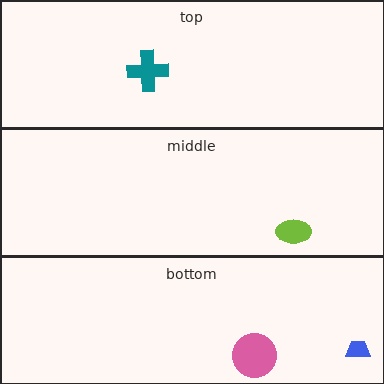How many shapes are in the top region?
1.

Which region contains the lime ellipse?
The middle region.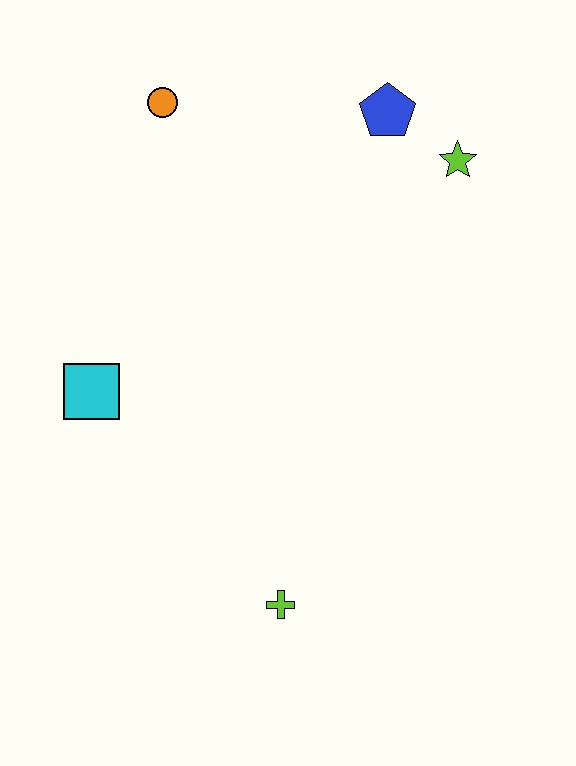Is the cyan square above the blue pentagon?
No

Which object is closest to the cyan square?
The lime cross is closest to the cyan square.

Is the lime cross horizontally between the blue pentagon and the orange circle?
Yes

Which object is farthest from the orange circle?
The lime cross is farthest from the orange circle.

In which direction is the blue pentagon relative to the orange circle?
The blue pentagon is to the right of the orange circle.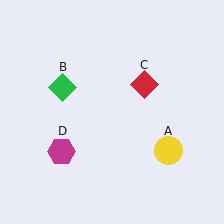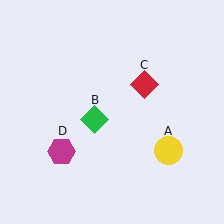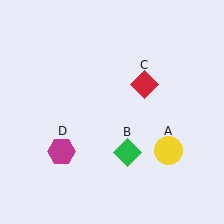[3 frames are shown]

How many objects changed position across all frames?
1 object changed position: green diamond (object B).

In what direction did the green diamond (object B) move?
The green diamond (object B) moved down and to the right.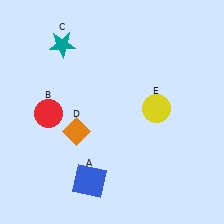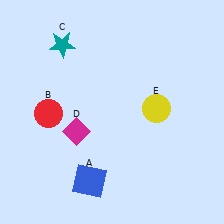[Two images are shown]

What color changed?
The diamond (D) changed from orange in Image 1 to magenta in Image 2.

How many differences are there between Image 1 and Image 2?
There is 1 difference between the two images.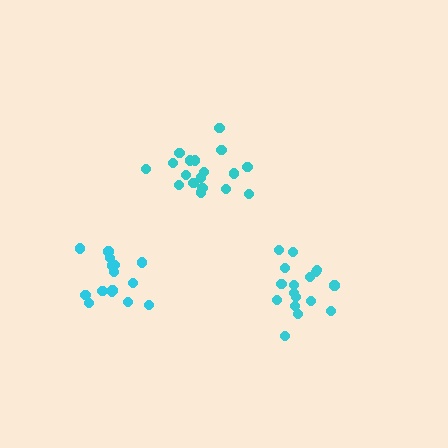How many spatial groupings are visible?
There are 3 spatial groupings.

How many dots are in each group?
Group 1: 18 dots, Group 2: 17 dots, Group 3: 15 dots (50 total).